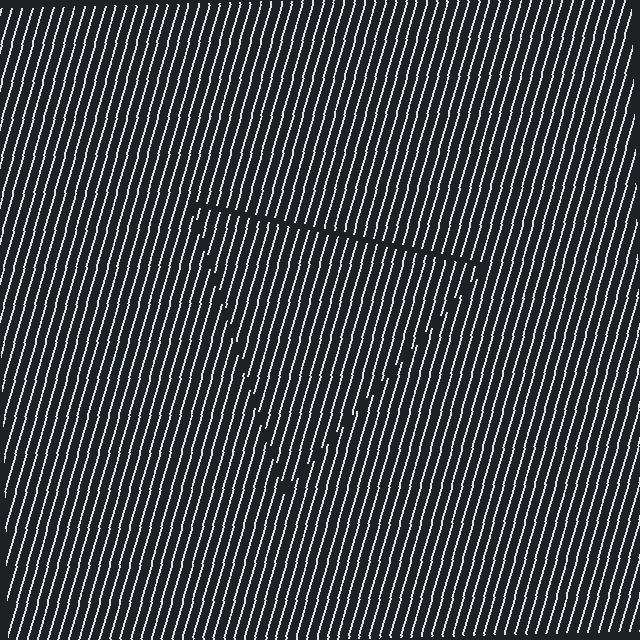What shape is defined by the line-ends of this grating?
An illusory triangle. The interior of the shape contains the same grating, shifted by half a period — the contour is defined by the phase discontinuity where line-ends from the inner and outer gratings abut.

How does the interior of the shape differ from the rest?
The interior of the shape contains the same grating, shifted by half a period — the contour is defined by the phase discontinuity where line-ends from the inner and outer gratings abut.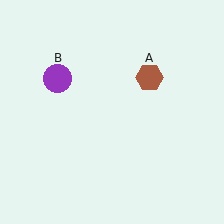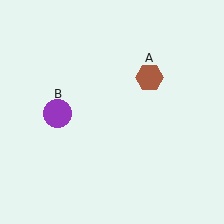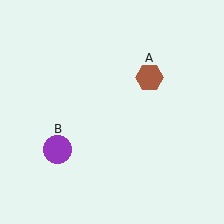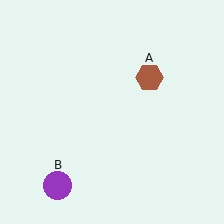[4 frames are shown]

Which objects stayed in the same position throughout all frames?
Brown hexagon (object A) remained stationary.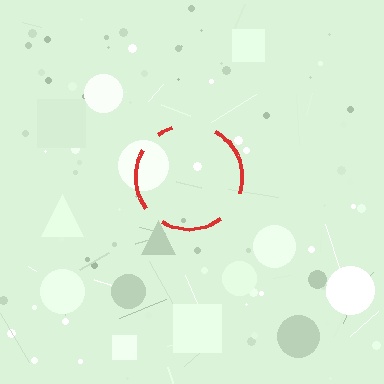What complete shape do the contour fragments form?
The contour fragments form a circle.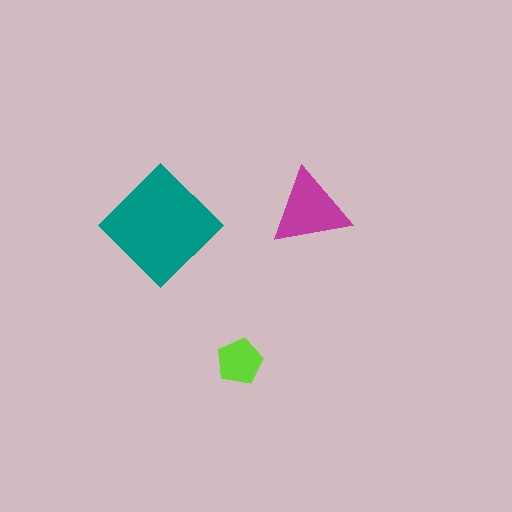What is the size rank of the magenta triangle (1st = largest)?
2nd.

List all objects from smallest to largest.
The lime pentagon, the magenta triangle, the teal diamond.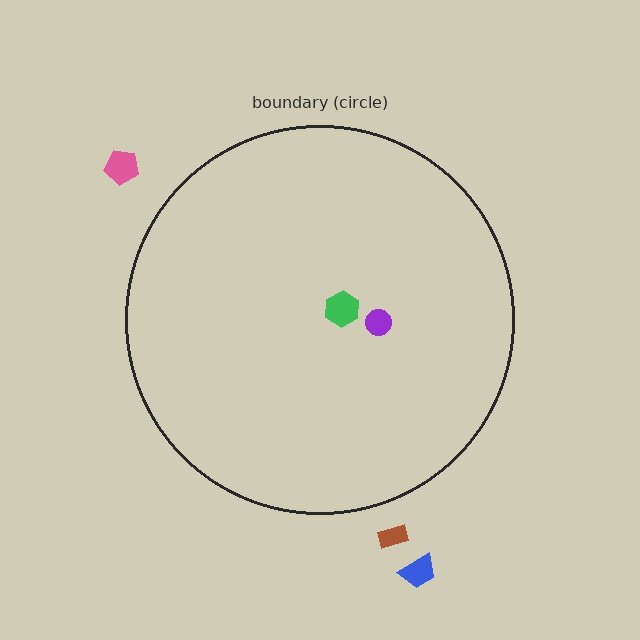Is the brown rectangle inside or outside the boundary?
Outside.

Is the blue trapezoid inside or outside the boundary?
Outside.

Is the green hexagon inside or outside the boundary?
Inside.